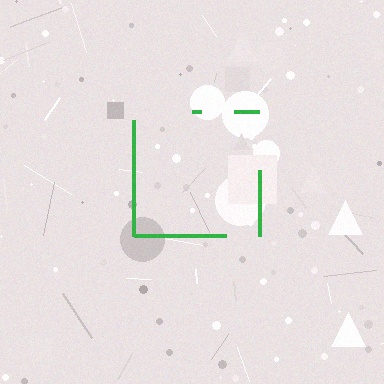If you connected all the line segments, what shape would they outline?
They would outline a square.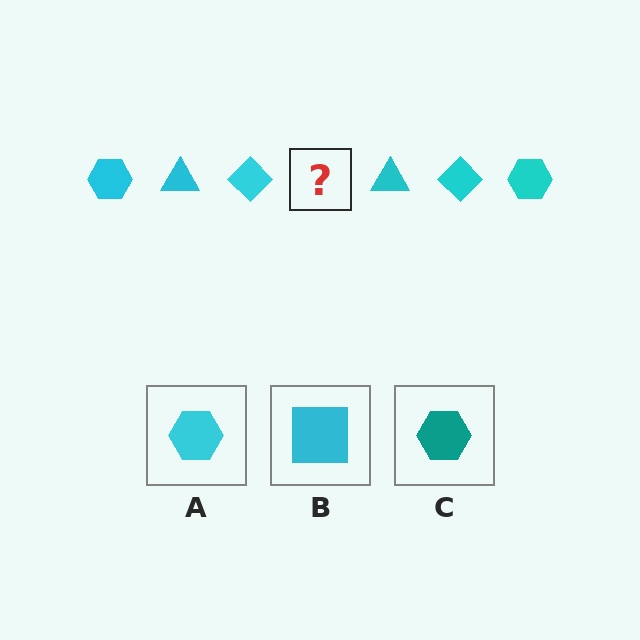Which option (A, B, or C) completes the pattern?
A.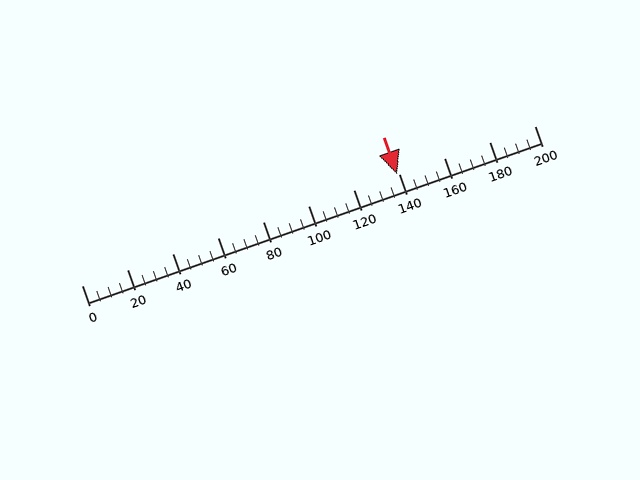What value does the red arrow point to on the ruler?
The red arrow points to approximately 139.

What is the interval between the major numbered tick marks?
The major tick marks are spaced 20 units apart.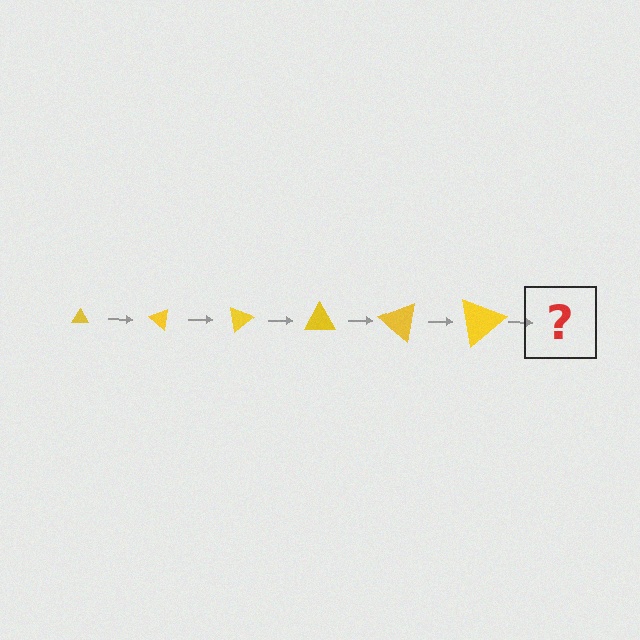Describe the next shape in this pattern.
It should be a triangle, larger than the previous one and rotated 240 degrees from the start.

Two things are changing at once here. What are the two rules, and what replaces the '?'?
The two rules are that the triangle grows larger each step and it rotates 40 degrees each step. The '?' should be a triangle, larger than the previous one and rotated 240 degrees from the start.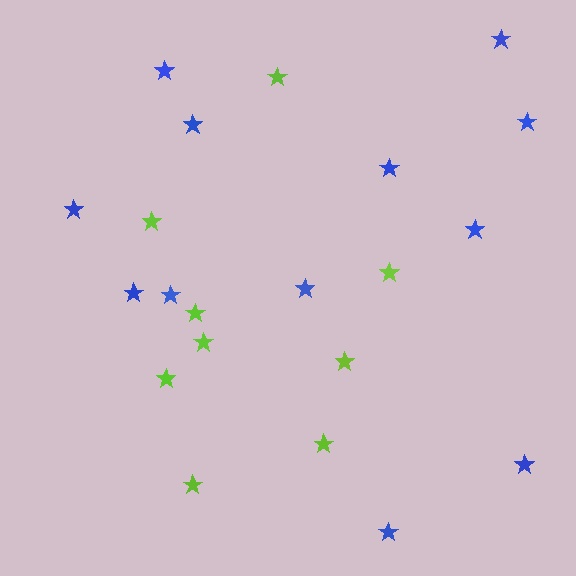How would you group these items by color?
There are 2 groups: one group of lime stars (9) and one group of blue stars (12).